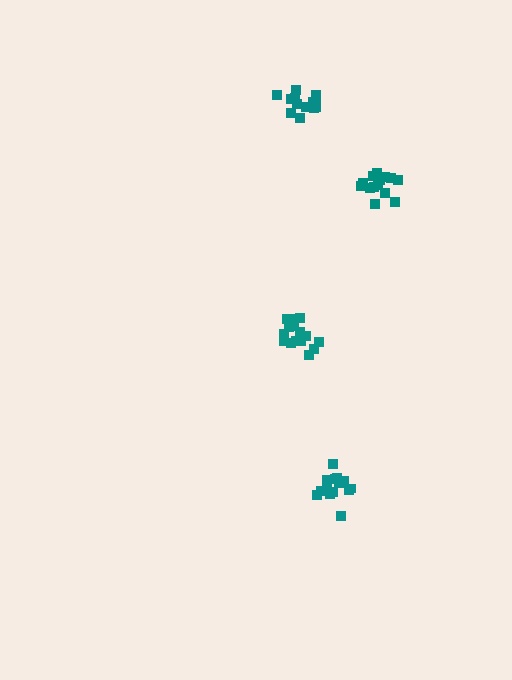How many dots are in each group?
Group 1: 13 dots, Group 2: 14 dots, Group 3: 14 dots, Group 4: 17 dots (58 total).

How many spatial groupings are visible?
There are 4 spatial groupings.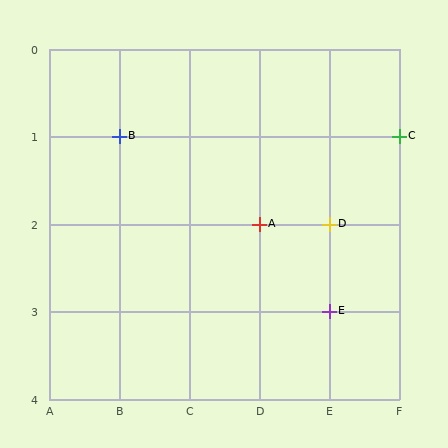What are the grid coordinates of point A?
Point A is at grid coordinates (D, 2).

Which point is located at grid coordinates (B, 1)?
Point B is at (B, 1).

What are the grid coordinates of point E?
Point E is at grid coordinates (E, 3).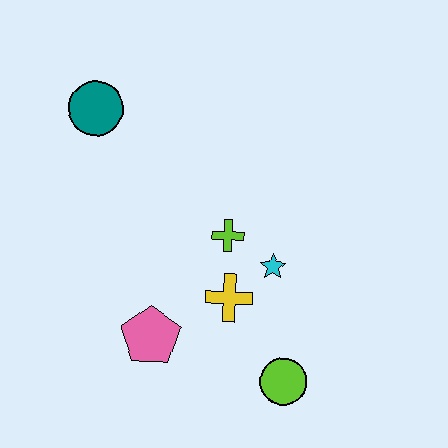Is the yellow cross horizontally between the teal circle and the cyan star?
Yes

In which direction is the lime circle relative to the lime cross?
The lime circle is below the lime cross.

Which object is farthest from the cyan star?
The teal circle is farthest from the cyan star.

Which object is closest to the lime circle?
The yellow cross is closest to the lime circle.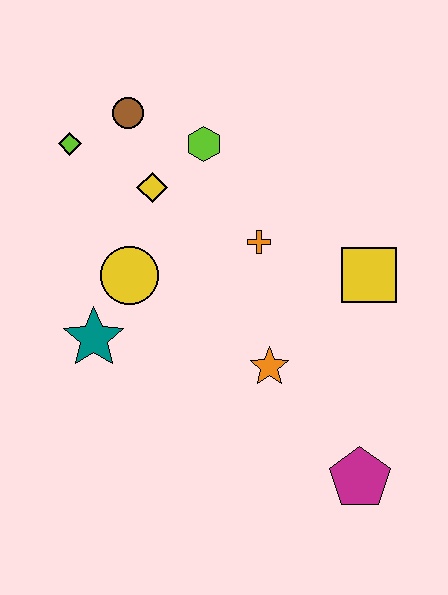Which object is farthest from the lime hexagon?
The magenta pentagon is farthest from the lime hexagon.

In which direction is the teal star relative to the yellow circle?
The teal star is below the yellow circle.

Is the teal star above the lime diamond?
No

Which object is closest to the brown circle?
The lime diamond is closest to the brown circle.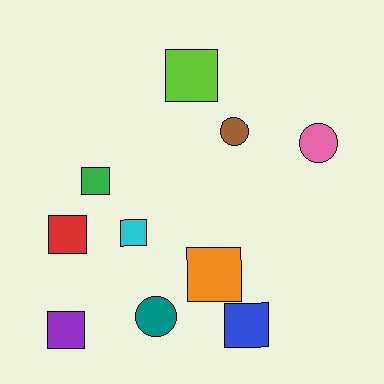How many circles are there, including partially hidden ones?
There are 3 circles.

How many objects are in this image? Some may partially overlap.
There are 10 objects.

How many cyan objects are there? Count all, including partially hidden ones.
There is 1 cyan object.